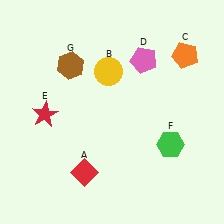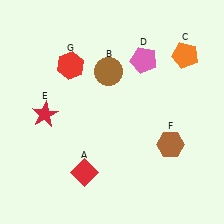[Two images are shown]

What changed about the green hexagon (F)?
In Image 1, F is green. In Image 2, it changed to brown.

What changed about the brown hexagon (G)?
In Image 1, G is brown. In Image 2, it changed to red.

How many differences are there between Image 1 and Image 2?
There are 3 differences between the two images.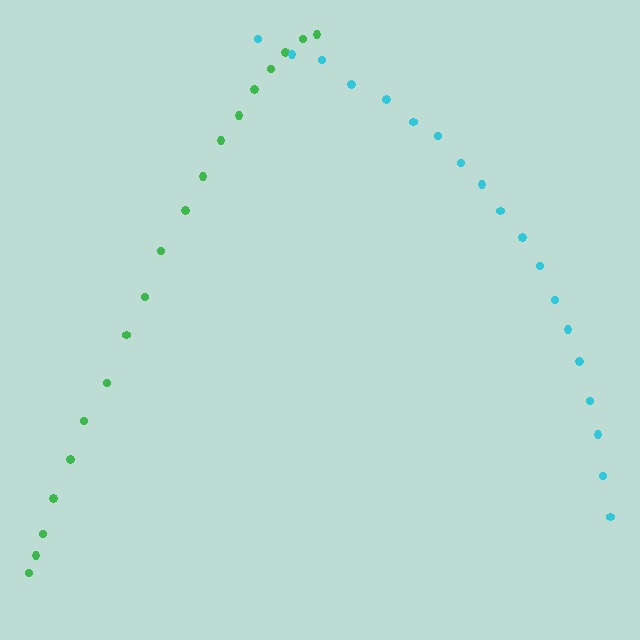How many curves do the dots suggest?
There are 2 distinct paths.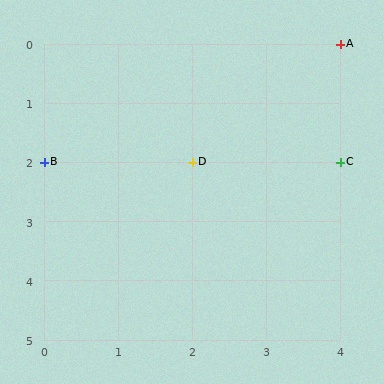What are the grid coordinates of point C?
Point C is at grid coordinates (4, 2).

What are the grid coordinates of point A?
Point A is at grid coordinates (4, 0).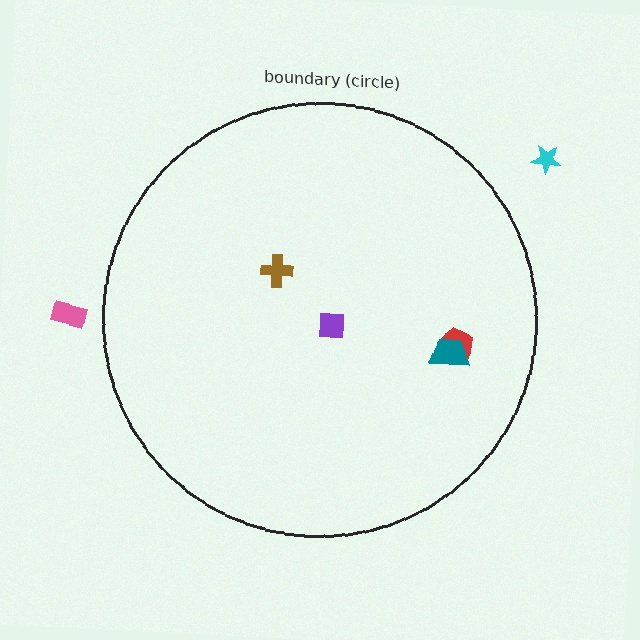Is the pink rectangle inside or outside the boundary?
Outside.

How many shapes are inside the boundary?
4 inside, 2 outside.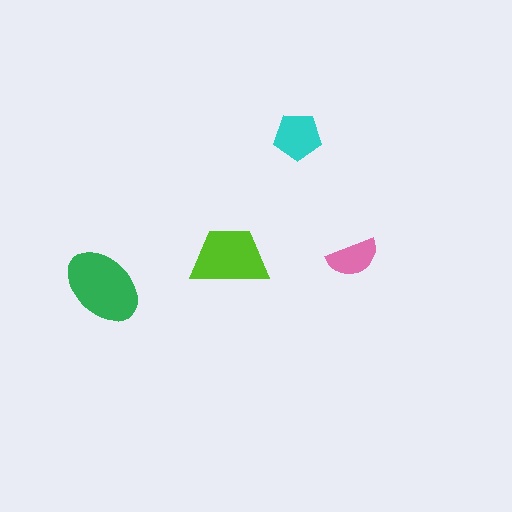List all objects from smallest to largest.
The pink semicircle, the cyan pentagon, the lime trapezoid, the green ellipse.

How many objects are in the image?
There are 4 objects in the image.